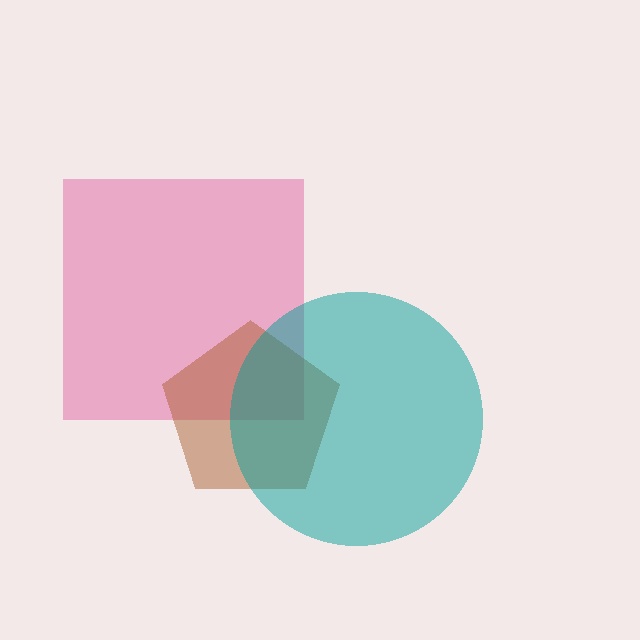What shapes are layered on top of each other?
The layered shapes are: a pink square, a brown pentagon, a teal circle.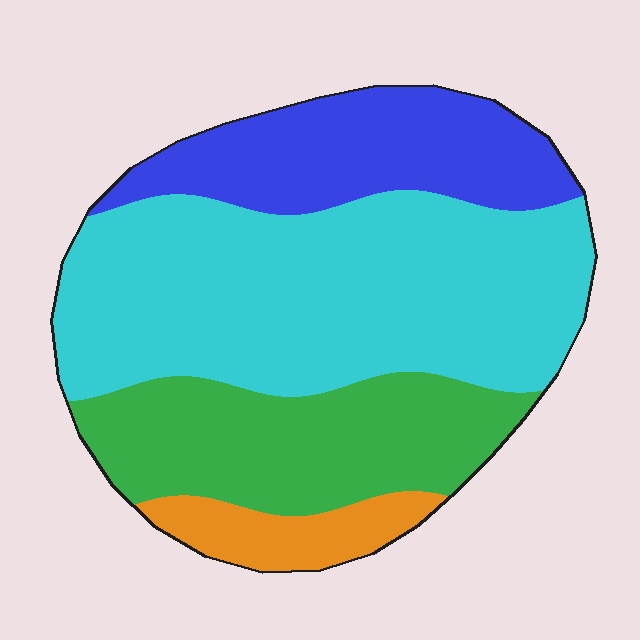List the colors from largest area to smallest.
From largest to smallest: cyan, green, blue, orange.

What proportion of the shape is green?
Green takes up about one quarter (1/4) of the shape.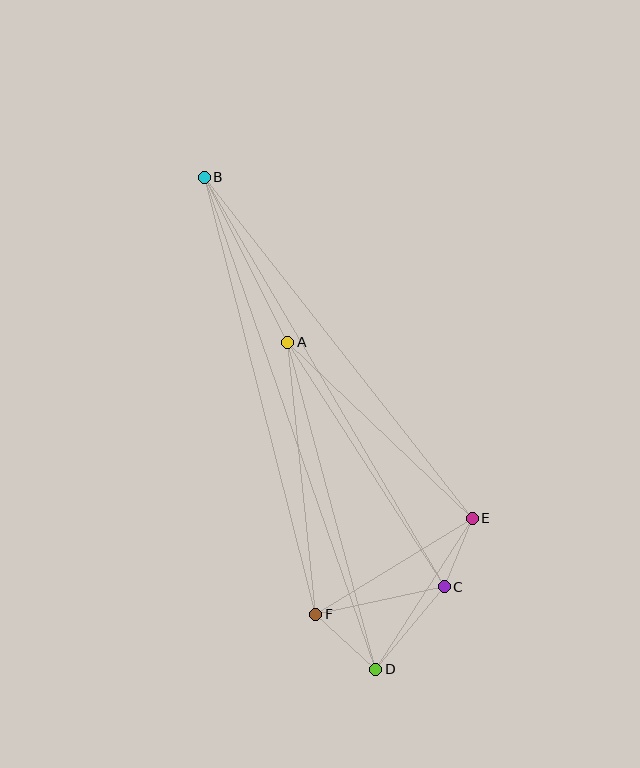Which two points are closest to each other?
Points C and E are closest to each other.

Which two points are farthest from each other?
Points B and D are farthest from each other.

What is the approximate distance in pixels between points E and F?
The distance between E and F is approximately 184 pixels.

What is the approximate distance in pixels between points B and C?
The distance between B and C is approximately 475 pixels.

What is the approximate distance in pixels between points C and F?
The distance between C and F is approximately 132 pixels.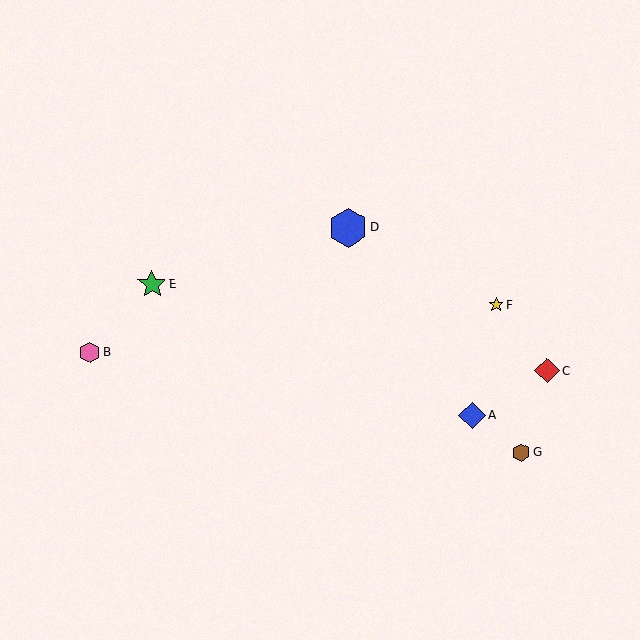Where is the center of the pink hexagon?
The center of the pink hexagon is at (90, 352).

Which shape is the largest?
The blue hexagon (labeled D) is the largest.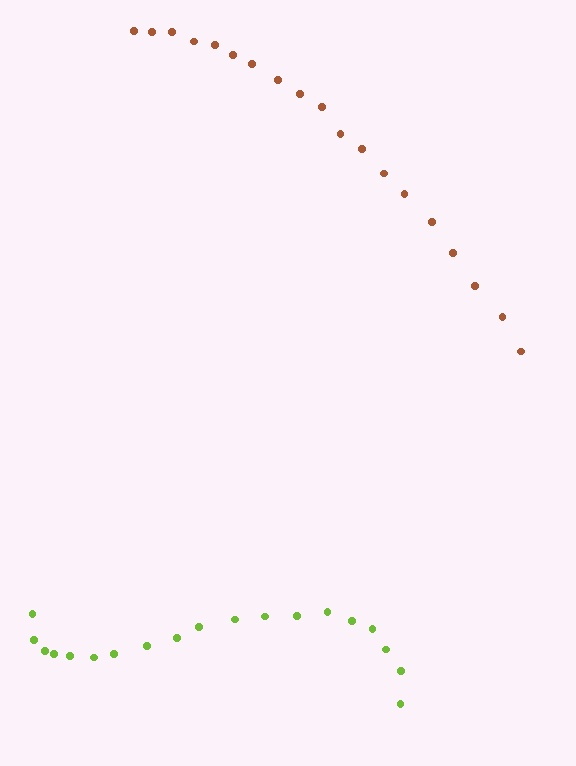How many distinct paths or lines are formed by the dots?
There are 2 distinct paths.